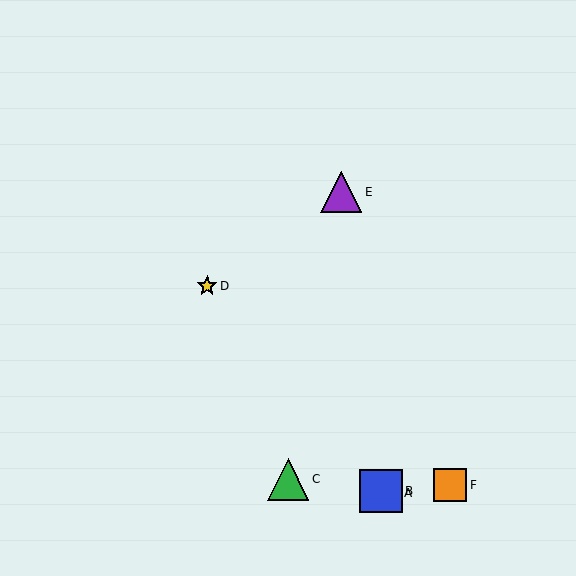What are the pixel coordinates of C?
Object C is at (288, 479).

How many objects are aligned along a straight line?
3 objects (A, B, D) are aligned along a straight line.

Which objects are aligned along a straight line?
Objects A, B, D are aligned along a straight line.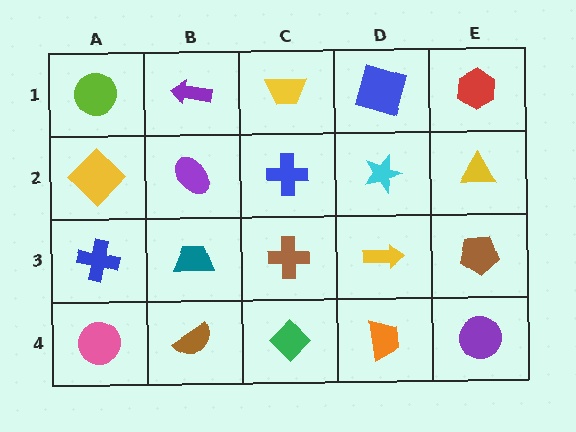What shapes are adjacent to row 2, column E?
A red hexagon (row 1, column E), a brown pentagon (row 3, column E), a cyan star (row 2, column D).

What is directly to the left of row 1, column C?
A purple arrow.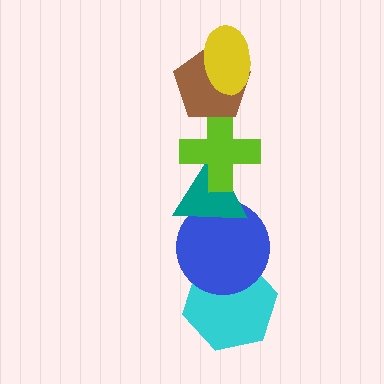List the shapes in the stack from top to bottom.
From top to bottom: the yellow ellipse, the brown pentagon, the lime cross, the teal triangle, the blue circle, the cyan hexagon.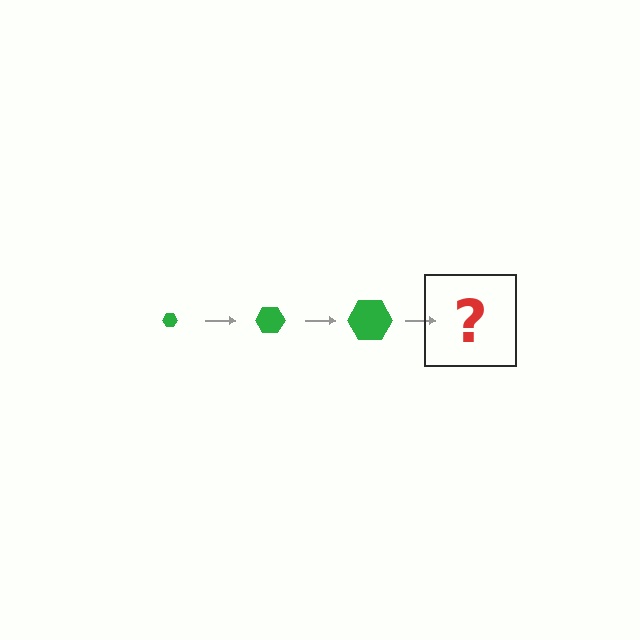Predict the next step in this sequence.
The next step is a green hexagon, larger than the previous one.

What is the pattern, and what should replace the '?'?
The pattern is that the hexagon gets progressively larger each step. The '?' should be a green hexagon, larger than the previous one.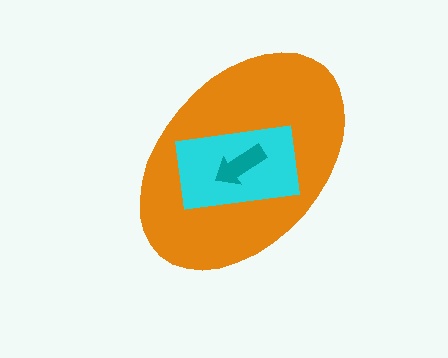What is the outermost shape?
The orange ellipse.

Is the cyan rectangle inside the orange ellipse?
Yes.